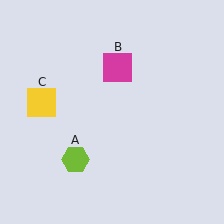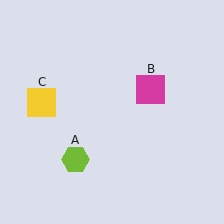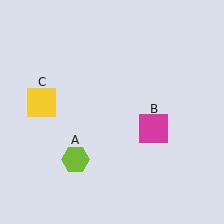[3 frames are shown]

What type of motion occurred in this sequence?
The magenta square (object B) rotated clockwise around the center of the scene.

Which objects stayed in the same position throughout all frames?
Lime hexagon (object A) and yellow square (object C) remained stationary.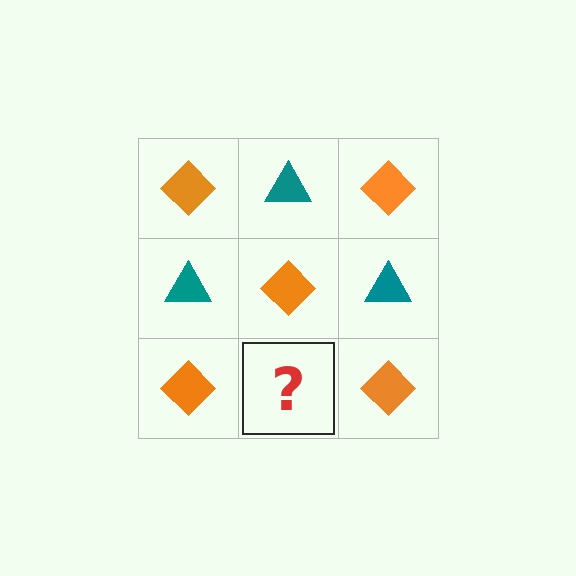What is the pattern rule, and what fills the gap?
The rule is that it alternates orange diamond and teal triangle in a checkerboard pattern. The gap should be filled with a teal triangle.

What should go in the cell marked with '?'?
The missing cell should contain a teal triangle.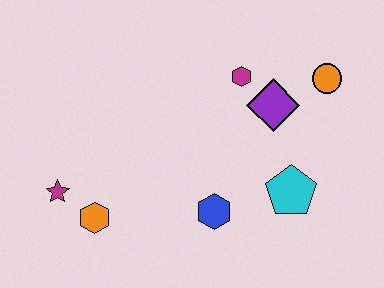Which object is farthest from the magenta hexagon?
The magenta star is farthest from the magenta hexagon.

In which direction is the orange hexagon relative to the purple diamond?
The orange hexagon is to the left of the purple diamond.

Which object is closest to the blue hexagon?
The cyan pentagon is closest to the blue hexagon.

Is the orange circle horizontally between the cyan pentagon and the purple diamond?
No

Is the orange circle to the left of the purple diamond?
No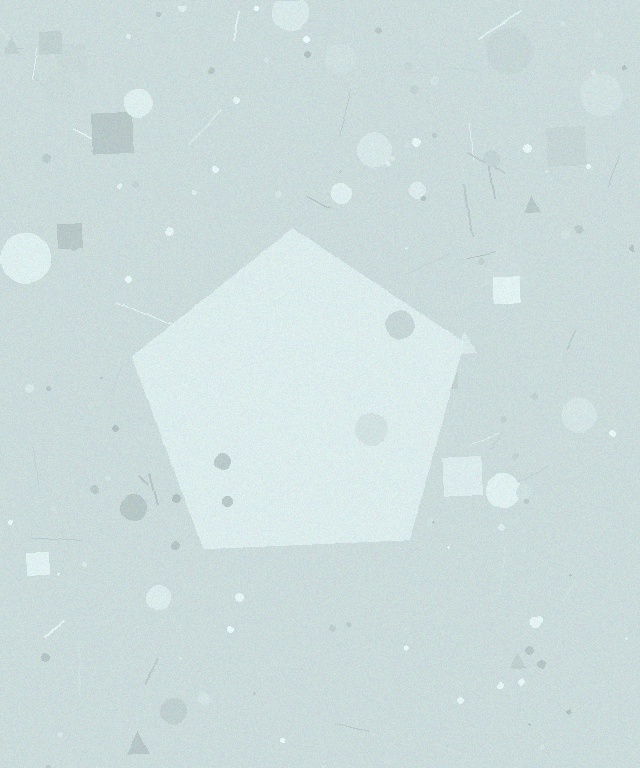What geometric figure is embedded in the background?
A pentagon is embedded in the background.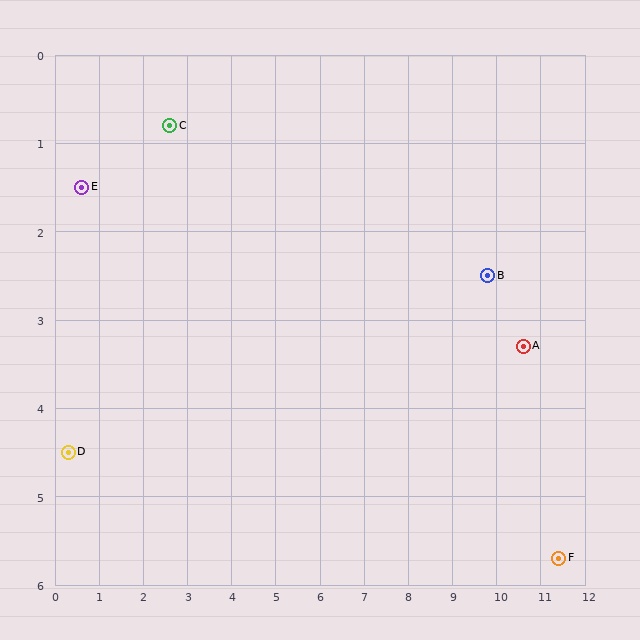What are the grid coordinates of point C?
Point C is at approximately (2.6, 0.8).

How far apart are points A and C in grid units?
Points A and C are about 8.4 grid units apart.